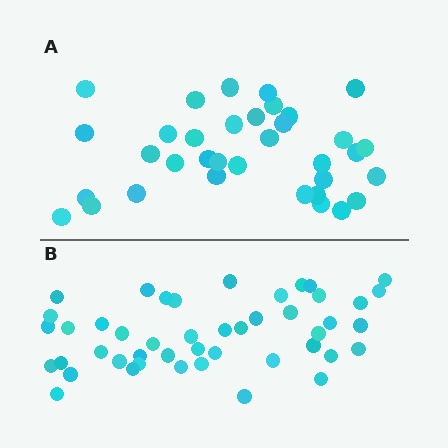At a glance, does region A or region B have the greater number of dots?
Region B (the bottom region) has more dots.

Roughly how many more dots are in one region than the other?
Region B has roughly 12 or so more dots than region A.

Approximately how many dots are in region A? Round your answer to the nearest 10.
About 40 dots. (The exact count is 35, which rounds to 40.)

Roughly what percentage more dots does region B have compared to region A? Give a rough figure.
About 30% more.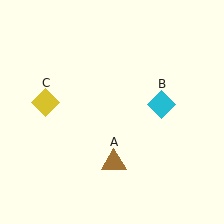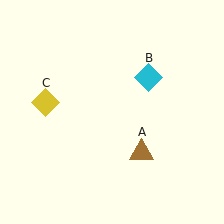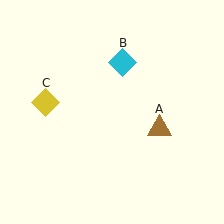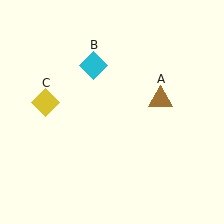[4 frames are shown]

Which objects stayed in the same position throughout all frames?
Yellow diamond (object C) remained stationary.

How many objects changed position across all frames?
2 objects changed position: brown triangle (object A), cyan diamond (object B).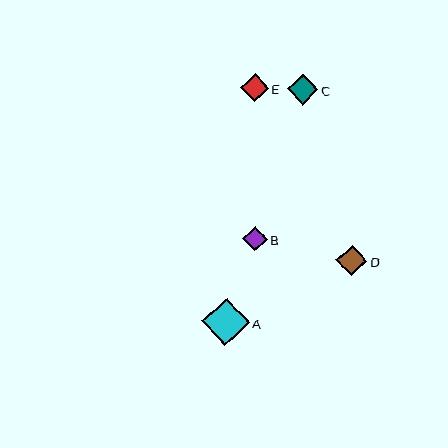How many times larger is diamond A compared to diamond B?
Diamond A is approximately 1.9 times the size of diamond B.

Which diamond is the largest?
Diamond A is the largest with a size of approximately 47 pixels.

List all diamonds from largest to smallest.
From largest to smallest: A, D, C, E, B.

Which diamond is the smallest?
Diamond B is the smallest with a size of approximately 25 pixels.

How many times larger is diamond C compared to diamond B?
Diamond C is approximately 1.2 times the size of diamond B.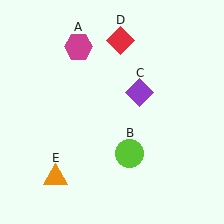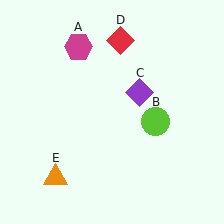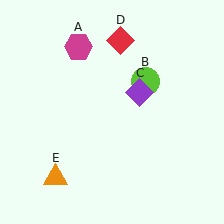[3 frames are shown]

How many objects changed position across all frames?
1 object changed position: lime circle (object B).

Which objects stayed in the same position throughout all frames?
Magenta hexagon (object A) and purple diamond (object C) and red diamond (object D) and orange triangle (object E) remained stationary.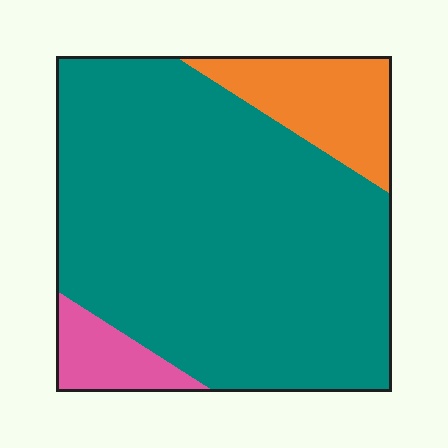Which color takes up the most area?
Teal, at roughly 80%.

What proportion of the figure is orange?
Orange covers roughly 15% of the figure.